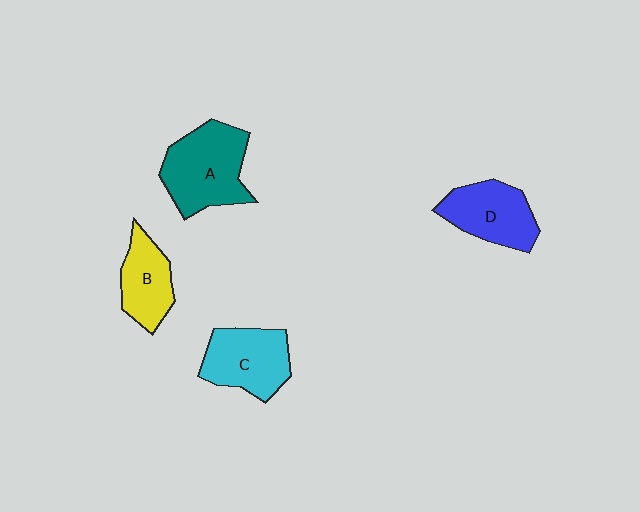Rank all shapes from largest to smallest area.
From largest to smallest: A (teal), C (cyan), D (blue), B (yellow).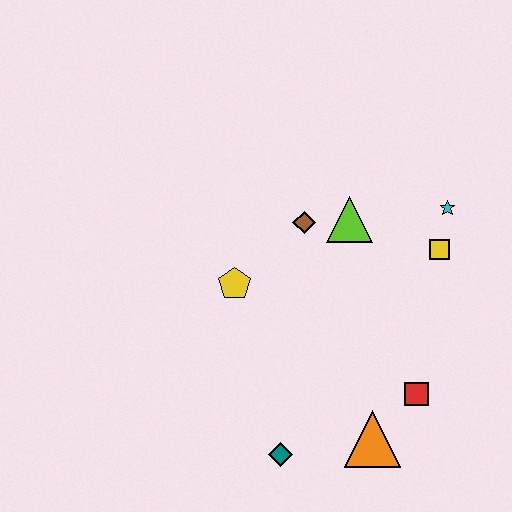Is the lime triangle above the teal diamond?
Yes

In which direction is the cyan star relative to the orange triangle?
The cyan star is above the orange triangle.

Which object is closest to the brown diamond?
The lime triangle is closest to the brown diamond.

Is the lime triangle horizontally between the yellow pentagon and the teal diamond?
No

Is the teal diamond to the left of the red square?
Yes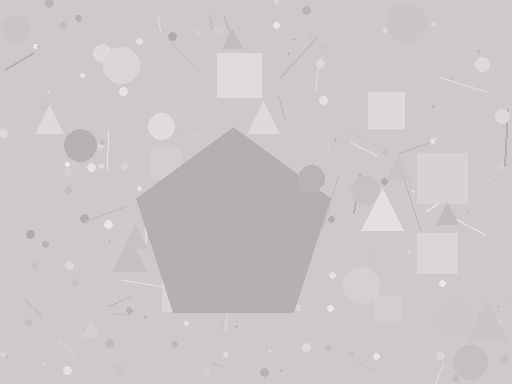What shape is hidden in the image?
A pentagon is hidden in the image.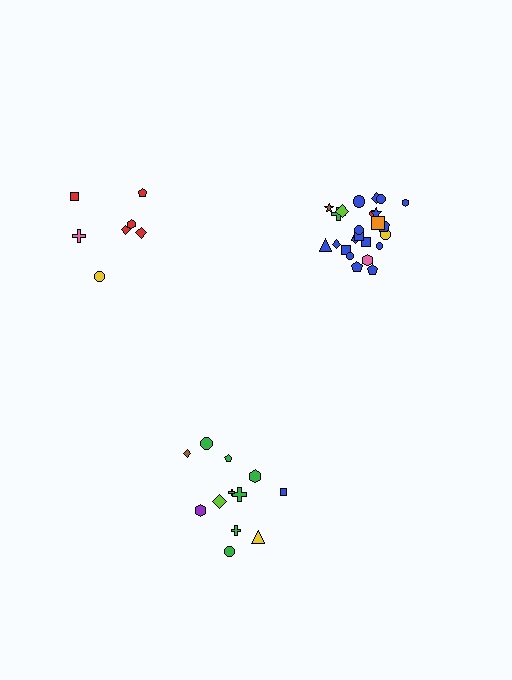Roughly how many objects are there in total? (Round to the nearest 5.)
Roughly 45 objects in total.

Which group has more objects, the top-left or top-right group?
The top-right group.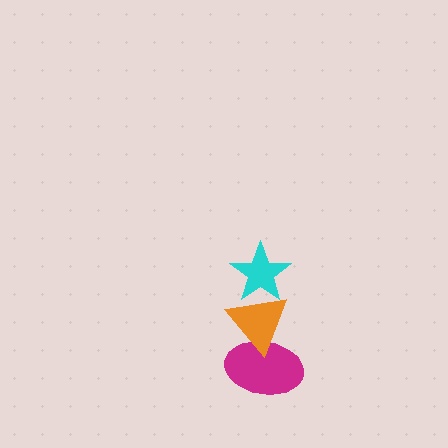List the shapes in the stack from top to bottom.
From top to bottom: the cyan star, the orange triangle, the magenta ellipse.